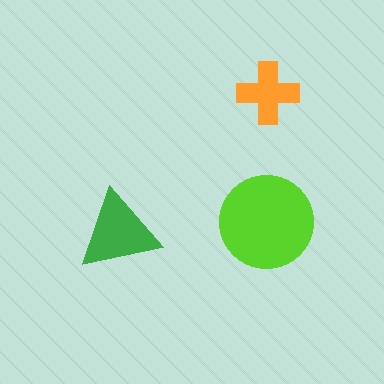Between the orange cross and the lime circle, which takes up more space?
The lime circle.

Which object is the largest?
The lime circle.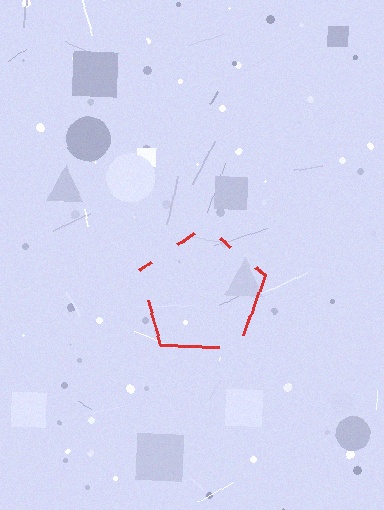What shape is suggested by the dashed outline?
The dashed outline suggests a pentagon.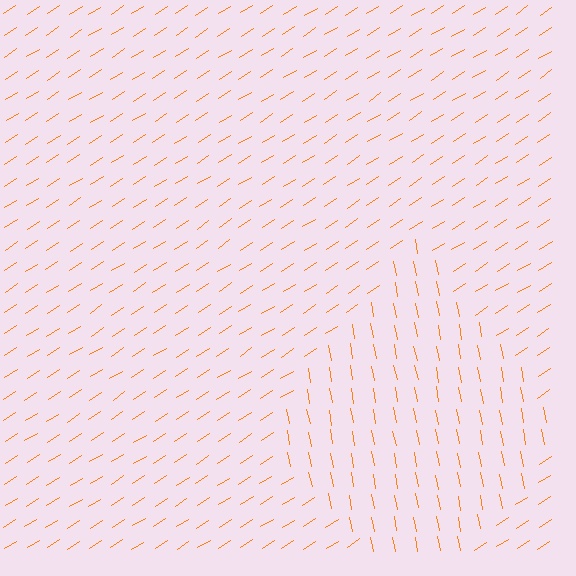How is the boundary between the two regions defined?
The boundary is defined purely by a change in line orientation (approximately 68 degrees difference). All lines are the same color and thickness.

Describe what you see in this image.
The image is filled with small orange line segments. A diamond region in the image has lines oriented differently from the surrounding lines, creating a visible texture boundary.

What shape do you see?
I see a diamond.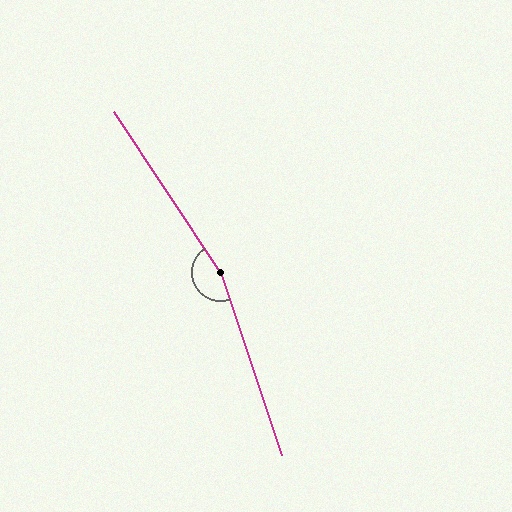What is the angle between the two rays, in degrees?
Approximately 165 degrees.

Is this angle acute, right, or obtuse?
It is obtuse.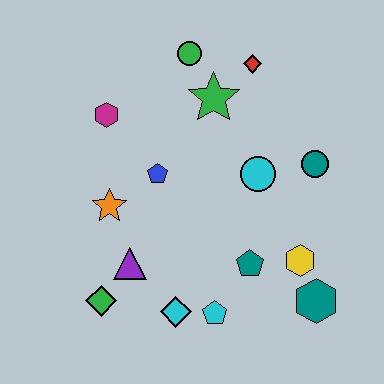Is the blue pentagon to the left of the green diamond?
No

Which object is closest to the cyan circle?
The teal circle is closest to the cyan circle.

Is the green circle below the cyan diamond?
No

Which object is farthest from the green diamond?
The red diamond is farthest from the green diamond.